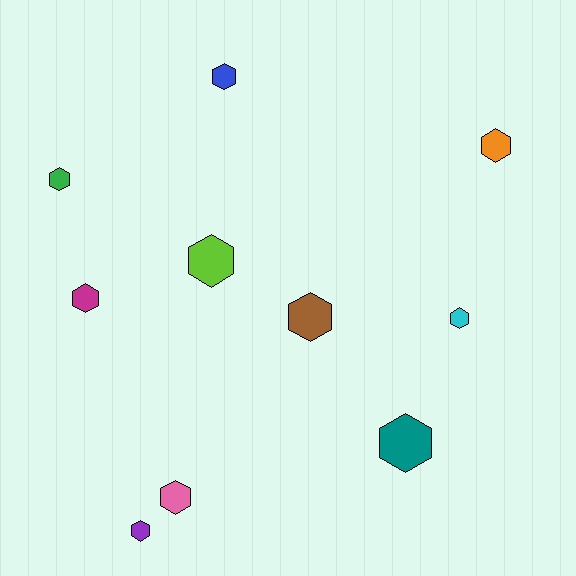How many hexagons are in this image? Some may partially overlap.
There are 10 hexagons.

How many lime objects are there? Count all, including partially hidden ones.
There is 1 lime object.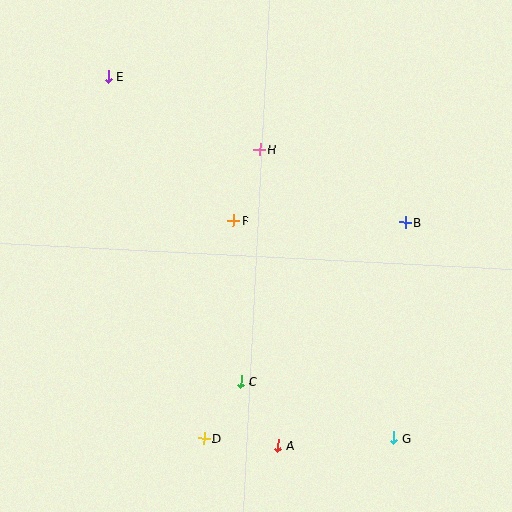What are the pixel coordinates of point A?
Point A is at (278, 445).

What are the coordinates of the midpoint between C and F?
The midpoint between C and F is at (237, 301).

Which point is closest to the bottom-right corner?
Point G is closest to the bottom-right corner.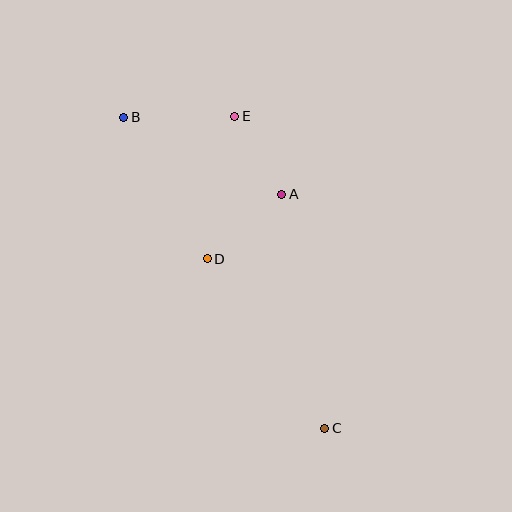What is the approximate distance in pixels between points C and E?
The distance between C and E is approximately 325 pixels.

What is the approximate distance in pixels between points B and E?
The distance between B and E is approximately 111 pixels.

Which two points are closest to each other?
Points A and E are closest to each other.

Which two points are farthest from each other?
Points B and C are farthest from each other.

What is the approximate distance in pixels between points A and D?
The distance between A and D is approximately 99 pixels.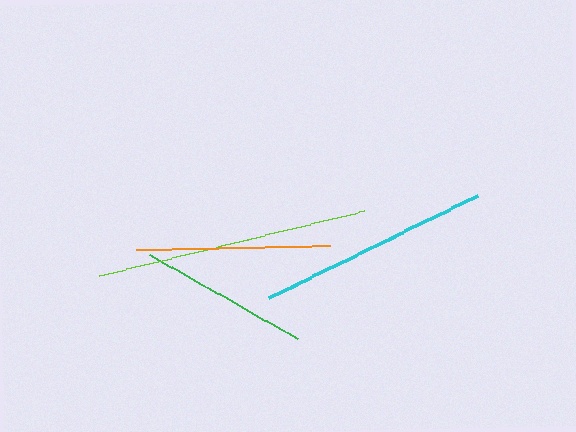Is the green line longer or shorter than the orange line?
The orange line is longer than the green line.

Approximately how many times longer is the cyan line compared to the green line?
The cyan line is approximately 1.4 times the length of the green line.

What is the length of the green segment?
The green segment is approximately 170 pixels long.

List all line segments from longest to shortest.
From longest to shortest: lime, cyan, orange, green.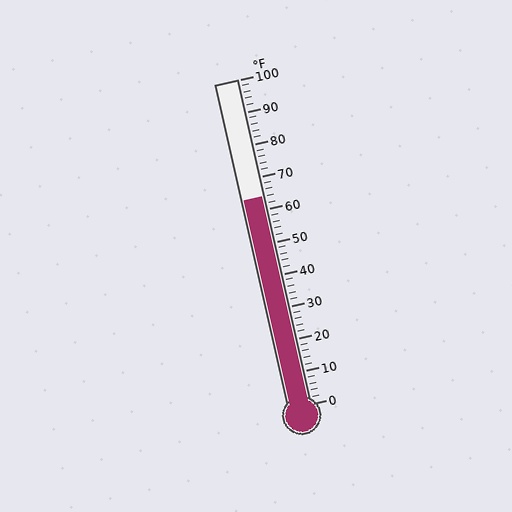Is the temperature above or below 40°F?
The temperature is above 40°F.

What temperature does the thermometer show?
The thermometer shows approximately 64°F.